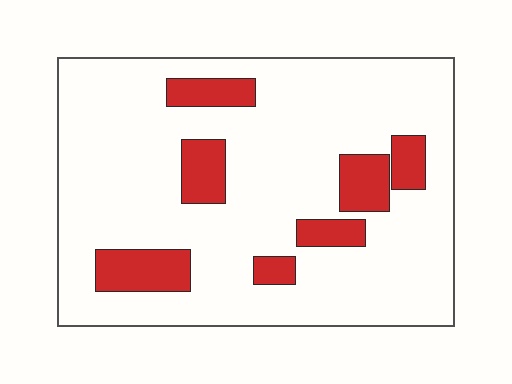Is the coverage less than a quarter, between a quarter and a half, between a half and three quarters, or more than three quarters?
Less than a quarter.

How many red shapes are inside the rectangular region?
7.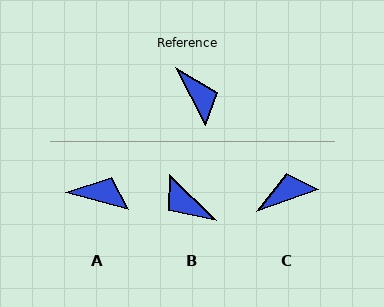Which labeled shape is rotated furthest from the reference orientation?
B, about 161 degrees away.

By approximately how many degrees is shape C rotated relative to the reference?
Approximately 83 degrees counter-clockwise.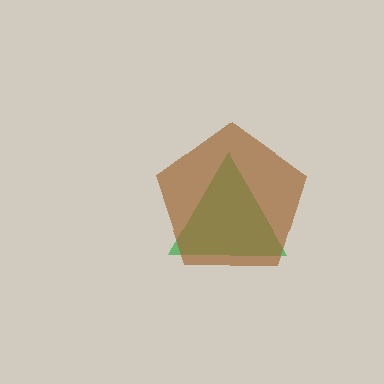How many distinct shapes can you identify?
There are 2 distinct shapes: a green triangle, a brown pentagon.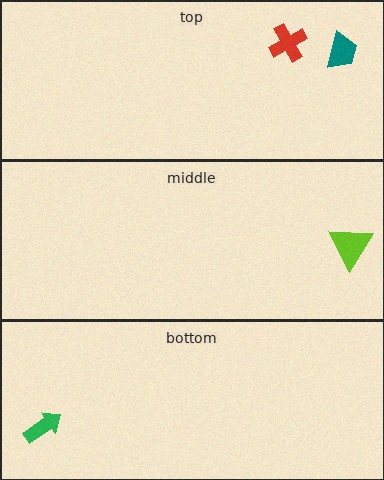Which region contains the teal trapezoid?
The top region.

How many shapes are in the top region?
2.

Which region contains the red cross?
The top region.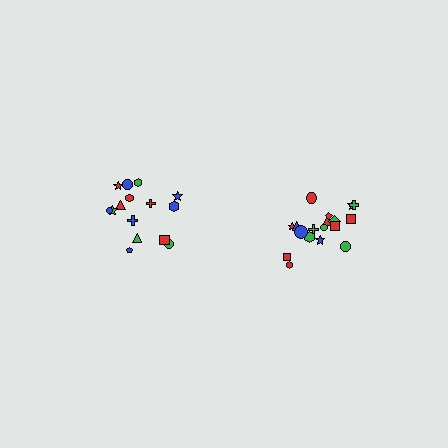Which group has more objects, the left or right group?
The right group.